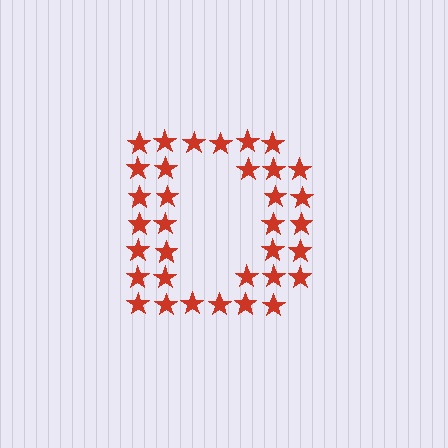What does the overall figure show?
The overall figure shows the letter D.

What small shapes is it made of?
It is made of small stars.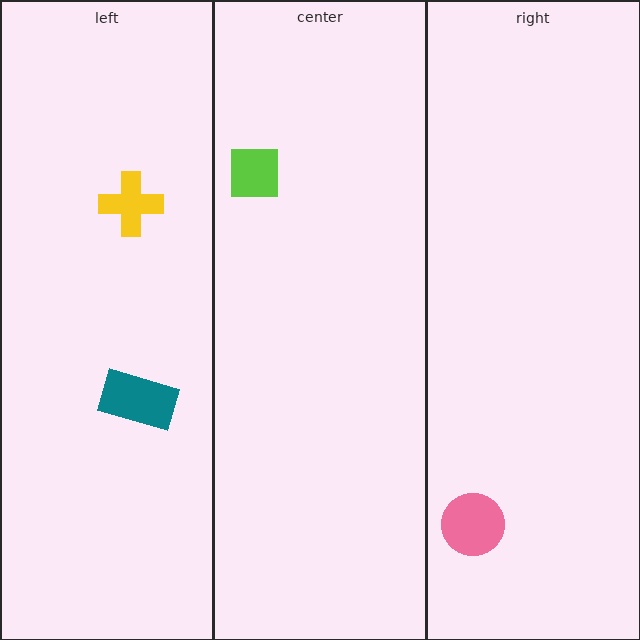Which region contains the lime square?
The center region.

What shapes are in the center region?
The lime square.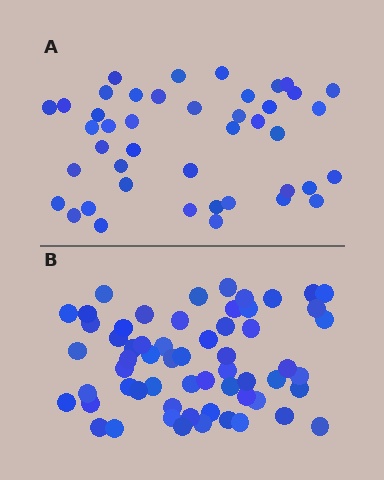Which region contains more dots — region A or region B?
Region B (the bottom region) has more dots.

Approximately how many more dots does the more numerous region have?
Region B has approximately 15 more dots than region A.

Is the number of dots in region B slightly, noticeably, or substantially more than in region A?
Region B has noticeably more, but not dramatically so. The ratio is roughly 1.4 to 1.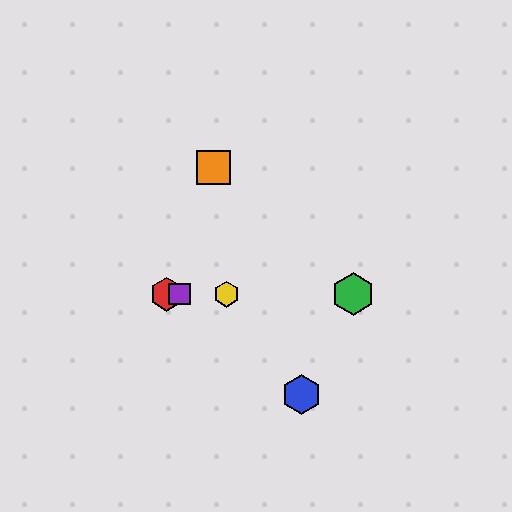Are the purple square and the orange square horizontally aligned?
No, the purple square is at y≈294 and the orange square is at y≈168.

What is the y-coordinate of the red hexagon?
The red hexagon is at y≈294.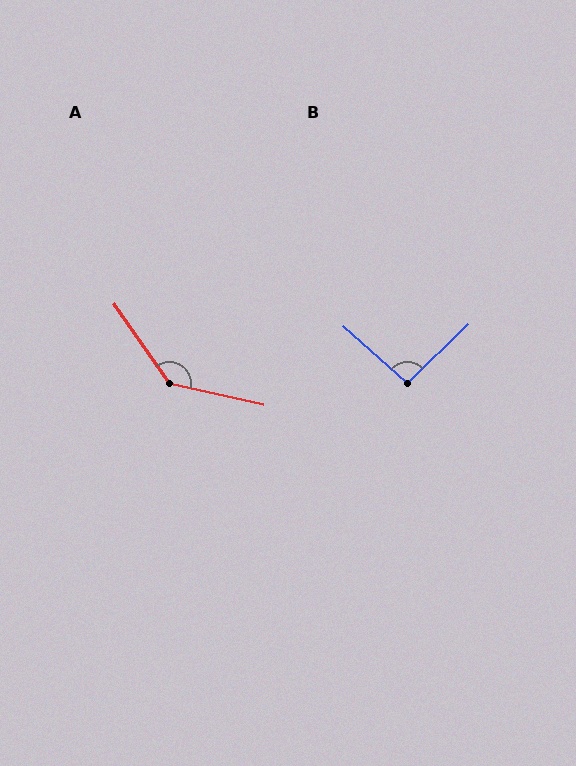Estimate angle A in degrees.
Approximately 137 degrees.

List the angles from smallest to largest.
B (94°), A (137°).